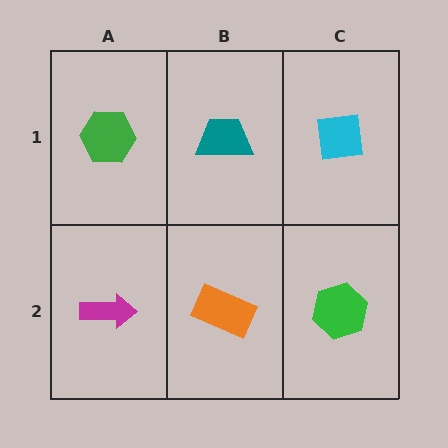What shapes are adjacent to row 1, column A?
A magenta arrow (row 2, column A), a teal trapezoid (row 1, column B).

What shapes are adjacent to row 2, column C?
A cyan square (row 1, column C), an orange rectangle (row 2, column B).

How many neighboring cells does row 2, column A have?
2.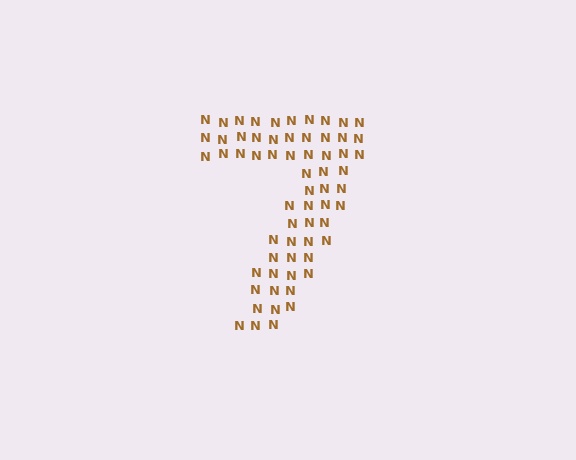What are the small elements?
The small elements are letter N's.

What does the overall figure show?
The overall figure shows the digit 7.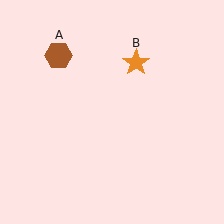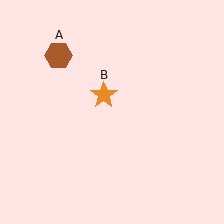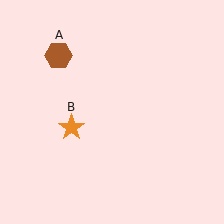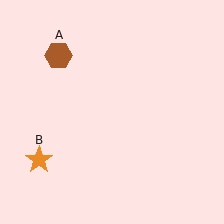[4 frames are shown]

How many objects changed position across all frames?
1 object changed position: orange star (object B).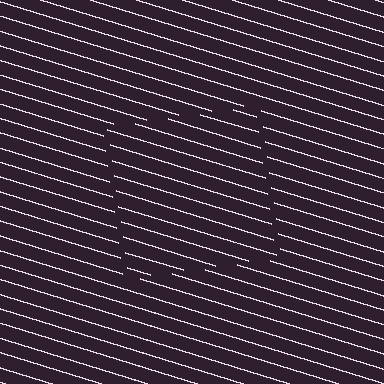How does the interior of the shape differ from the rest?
The interior of the shape contains the same grating, shifted by half a period — the contour is defined by the phase discontinuity where line-ends from the inner and outer gratings abut.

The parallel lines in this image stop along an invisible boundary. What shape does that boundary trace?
An illusory square. The interior of the shape contains the same grating, shifted by half a period — the contour is defined by the phase discontinuity where line-ends from the inner and outer gratings abut.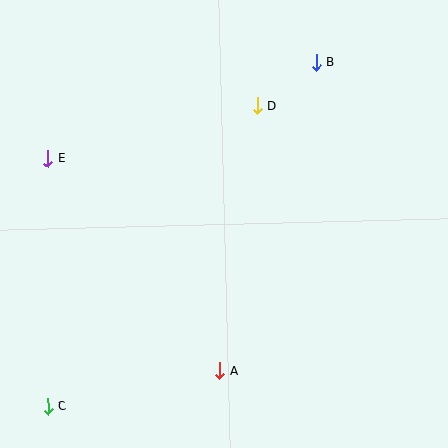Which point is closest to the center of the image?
Point D at (257, 106) is closest to the center.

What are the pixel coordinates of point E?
Point E is at (48, 159).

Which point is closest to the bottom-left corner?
Point C is closest to the bottom-left corner.